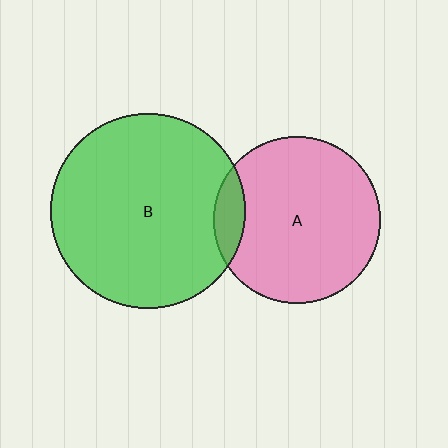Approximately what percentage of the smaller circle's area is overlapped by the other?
Approximately 10%.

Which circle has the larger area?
Circle B (green).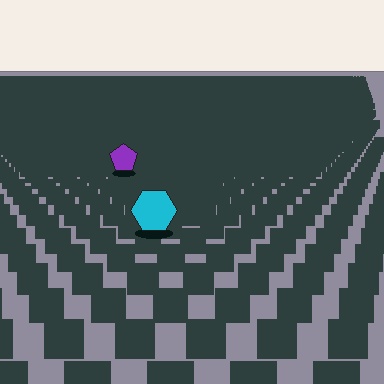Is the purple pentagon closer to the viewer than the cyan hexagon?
No. The cyan hexagon is closer — you can tell from the texture gradient: the ground texture is coarser near it.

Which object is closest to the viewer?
The cyan hexagon is closest. The texture marks near it are larger and more spread out.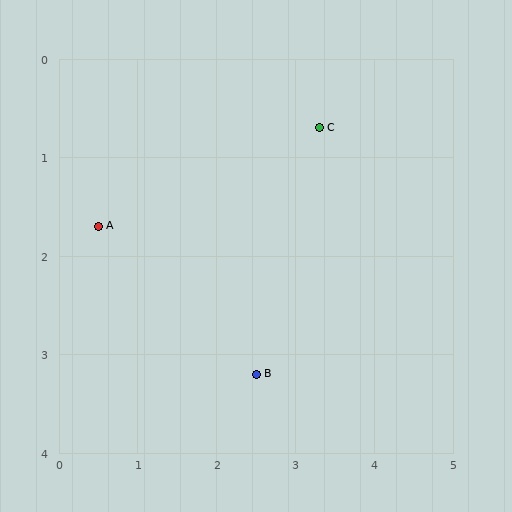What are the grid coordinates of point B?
Point B is at approximately (2.5, 3.2).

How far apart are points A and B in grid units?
Points A and B are about 2.5 grid units apart.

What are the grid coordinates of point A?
Point A is at approximately (0.5, 1.7).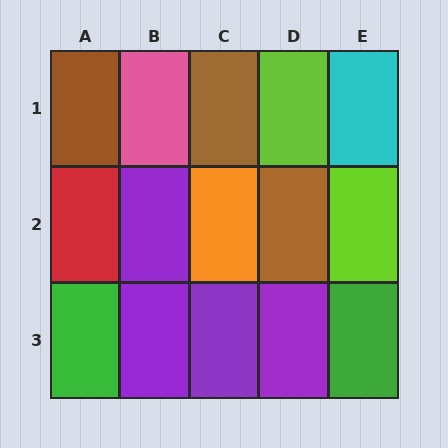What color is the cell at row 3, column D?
Purple.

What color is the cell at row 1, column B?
Pink.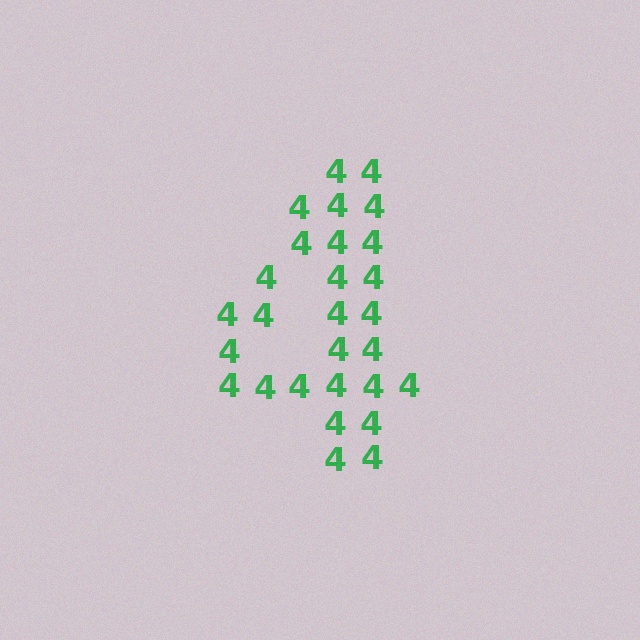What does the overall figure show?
The overall figure shows the digit 4.